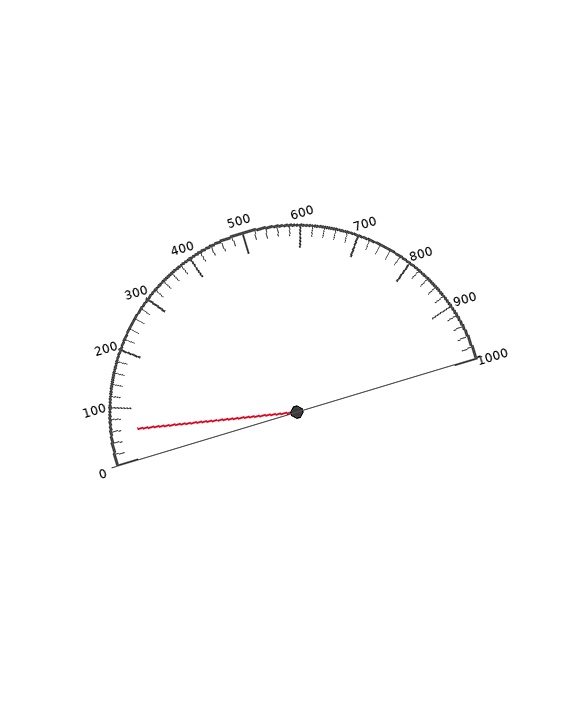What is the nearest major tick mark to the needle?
The nearest major tick mark is 100.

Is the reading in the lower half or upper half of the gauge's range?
The reading is in the lower half of the range (0 to 1000).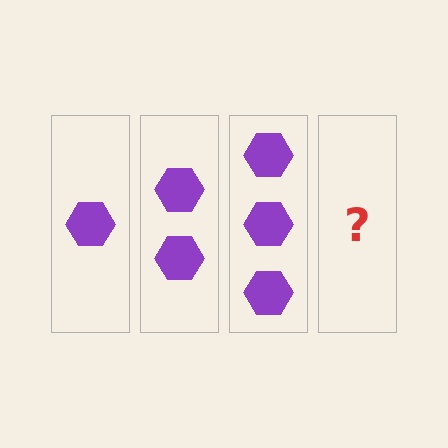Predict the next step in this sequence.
The next step is 4 hexagons.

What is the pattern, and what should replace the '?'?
The pattern is that each step adds one more hexagon. The '?' should be 4 hexagons.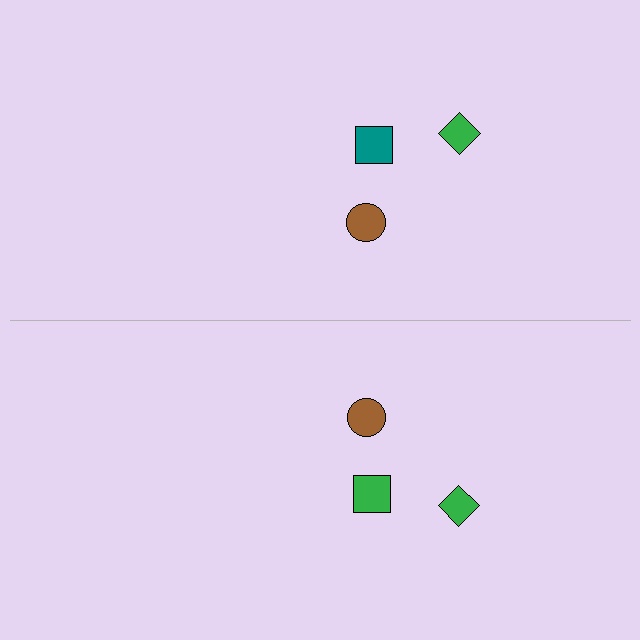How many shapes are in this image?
There are 6 shapes in this image.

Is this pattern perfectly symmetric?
No, the pattern is not perfectly symmetric. The green square on the bottom side breaks the symmetry — its mirror counterpart is teal.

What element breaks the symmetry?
The green square on the bottom side breaks the symmetry — its mirror counterpart is teal.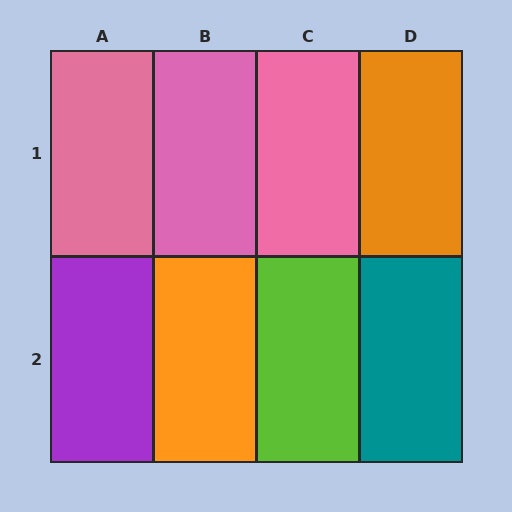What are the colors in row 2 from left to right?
Purple, orange, lime, teal.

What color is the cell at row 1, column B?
Pink.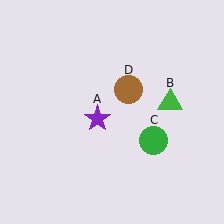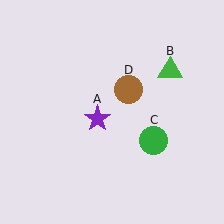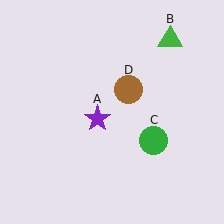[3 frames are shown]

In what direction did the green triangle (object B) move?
The green triangle (object B) moved up.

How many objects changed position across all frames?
1 object changed position: green triangle (object B).